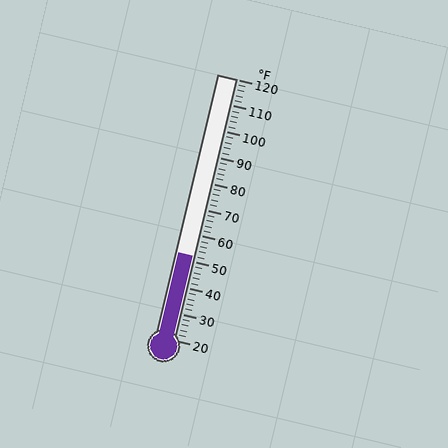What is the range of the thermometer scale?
The thermometer scale ranges from 20°F to 120°F.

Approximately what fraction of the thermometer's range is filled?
The thermometer is filled to approximately 30% of its range.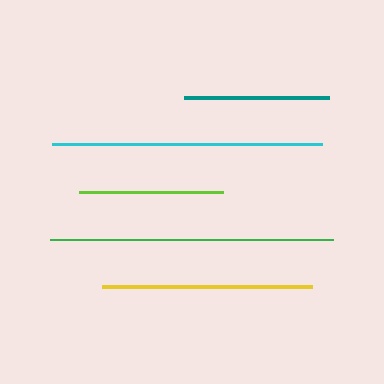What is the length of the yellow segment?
The yellow segment is approximately 210 pixels long.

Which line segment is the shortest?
The lime line is the shortest at approximately 144 pixels.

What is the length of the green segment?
The green segment is approximately 283 pixels long.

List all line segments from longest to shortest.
From longest to shortest: green, cyan, yellow, teal, lime.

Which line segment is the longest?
The green line is the longest at approximately 283 pixels.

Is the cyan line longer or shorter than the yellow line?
The cyan line is longer than the yellow line.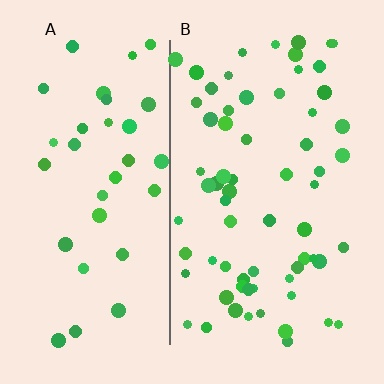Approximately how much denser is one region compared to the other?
Approximately 1.9× — region B over region A.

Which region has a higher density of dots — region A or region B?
B (the right).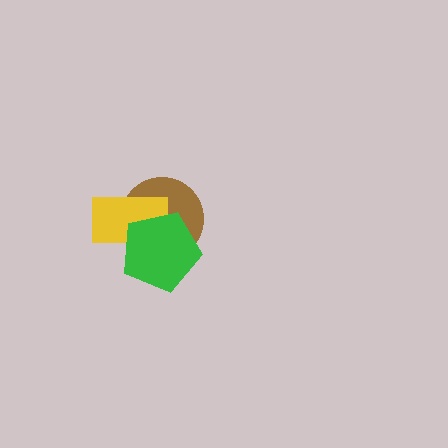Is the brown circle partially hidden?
Yes, it is partially covered by another shape.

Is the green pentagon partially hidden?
No, no other shape covers it.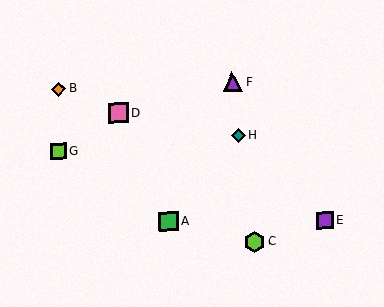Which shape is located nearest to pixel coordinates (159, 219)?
The green square (labeled A) at (169, 221) is nearest to that location.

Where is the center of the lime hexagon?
The center of the lime hexagon is at (254, 242).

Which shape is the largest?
The lime hexagon (labeled C) is the largest.